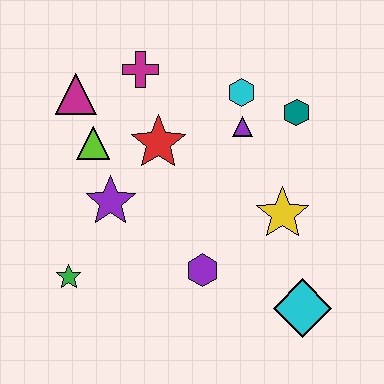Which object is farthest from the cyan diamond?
The magenta triangle is farthest from the cyan diamond.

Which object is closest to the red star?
The lime triangle is closest to the red star.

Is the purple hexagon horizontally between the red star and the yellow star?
Yes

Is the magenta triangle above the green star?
Yes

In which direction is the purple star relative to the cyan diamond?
The purple star is to the left of the cyan diamond.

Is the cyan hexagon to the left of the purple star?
No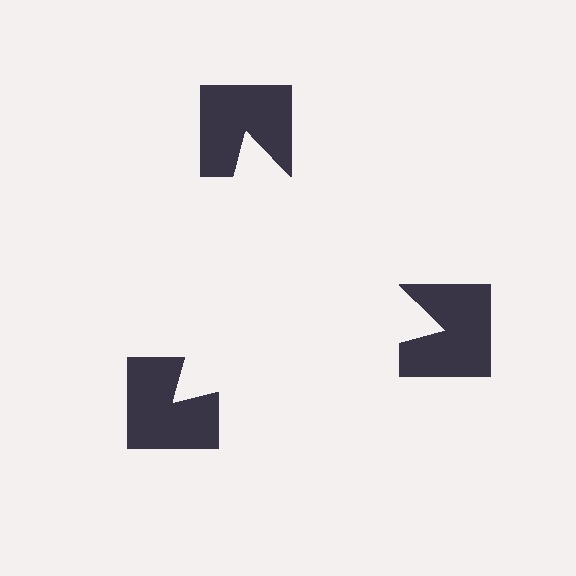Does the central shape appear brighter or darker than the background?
It typically appears slightly brighter than the background, even though no actual brightness change is drawn.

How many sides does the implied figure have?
3 sides.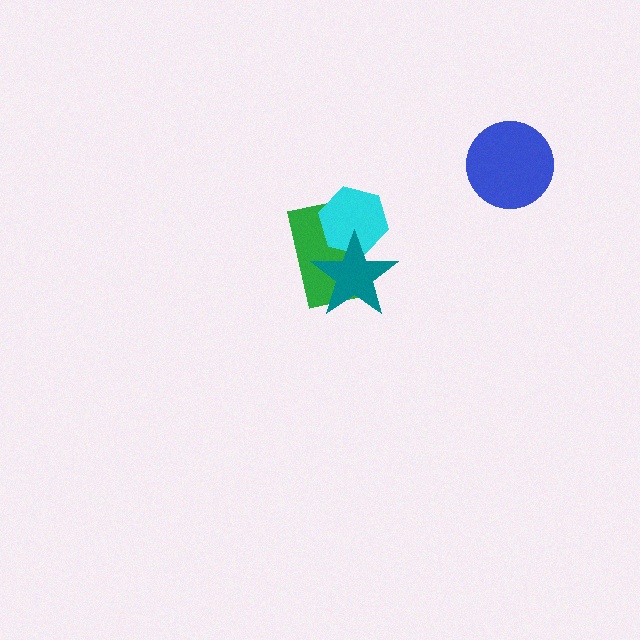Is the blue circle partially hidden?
No, no other shape covers it.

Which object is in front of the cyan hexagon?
The teal star is in front of the cyan hexagon.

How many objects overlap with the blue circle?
0 objects overlap with the blue circle.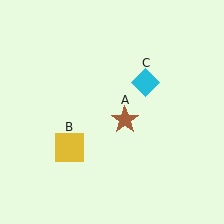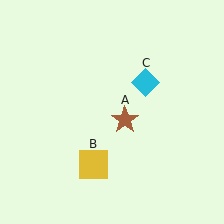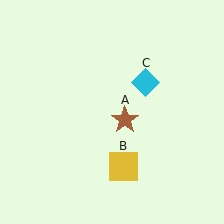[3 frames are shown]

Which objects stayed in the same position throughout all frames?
Brown star (object A) and cyan diamond (object C) remained stationary.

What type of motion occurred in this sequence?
The yellow square (object B) rotated counterclockwise around the center of the scene.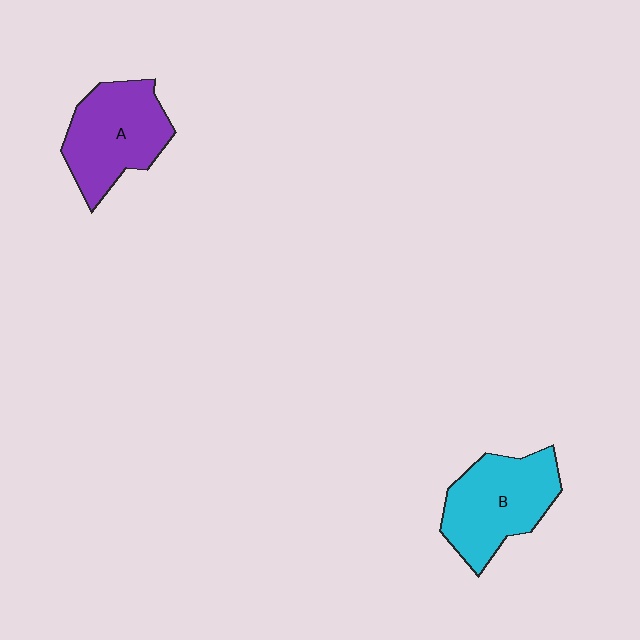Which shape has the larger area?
Shape B (cyan).